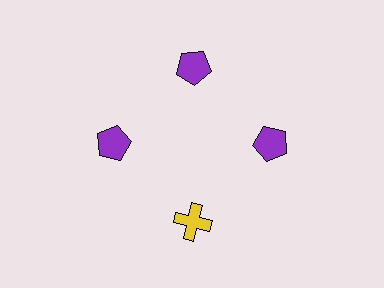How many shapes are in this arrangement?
There are 4 shapes arranged in a ring pattern.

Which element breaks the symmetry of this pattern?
The yellow cross at roughly the 6 o'clock position breaks the symmetry. All other shapes are purple pentagons.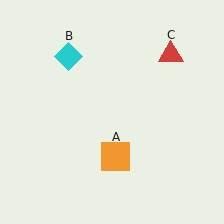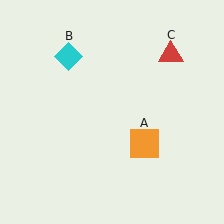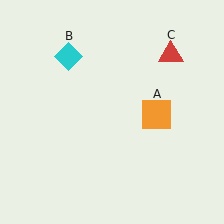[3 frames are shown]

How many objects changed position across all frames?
1 object changed position: orange square (object A).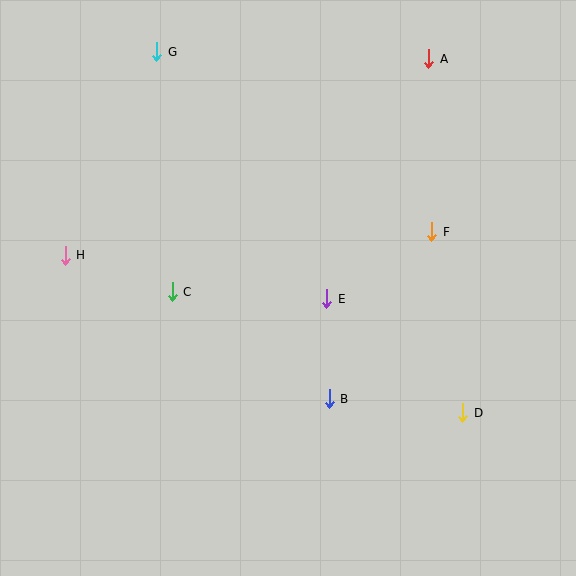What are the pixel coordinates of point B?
Point B is at (329, 399).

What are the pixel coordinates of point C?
Point C is at (172, 292).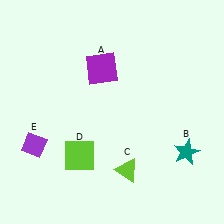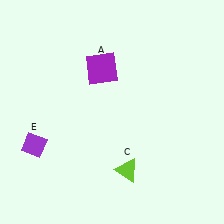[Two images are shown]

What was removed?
The lime square (D), the teal star (B) were removed in Image 2.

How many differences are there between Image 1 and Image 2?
There are 2 differences between the two images.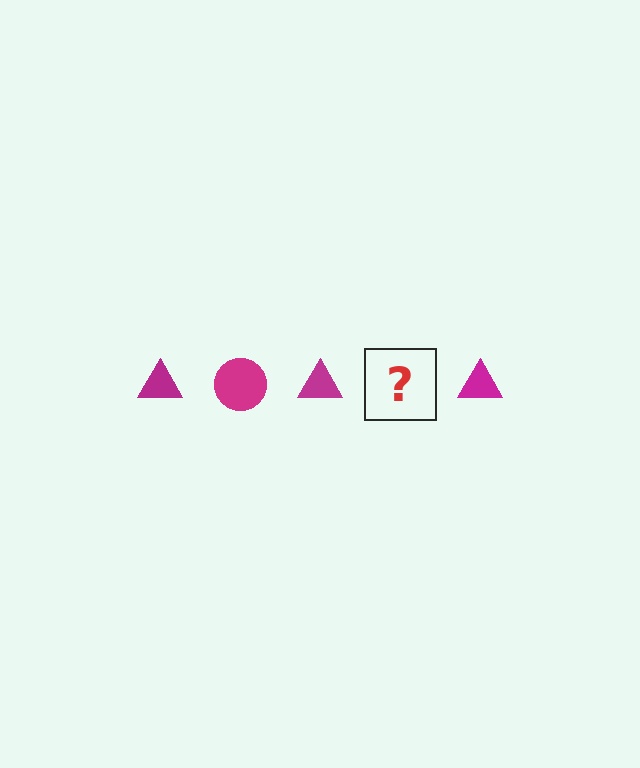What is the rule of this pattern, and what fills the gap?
The rule is that the pattern cycles through triangle, circle shapes in magenta. The gap should be filled with a magenta circle.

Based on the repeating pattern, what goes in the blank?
The blank should be a magenta circle.